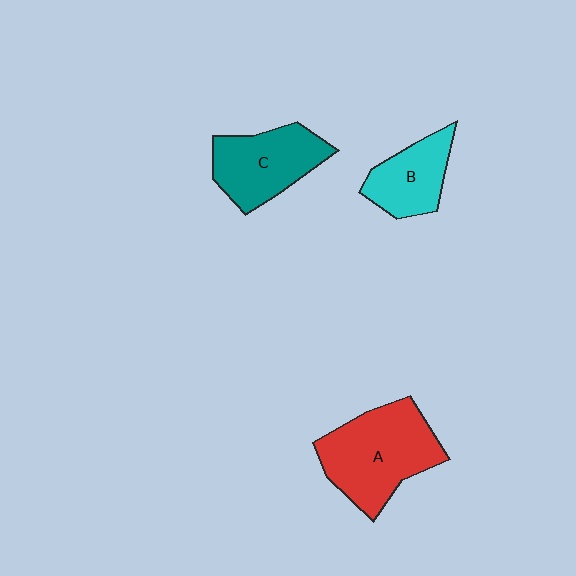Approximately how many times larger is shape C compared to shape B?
Approximately 1.3 times.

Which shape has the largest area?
Shape A (red).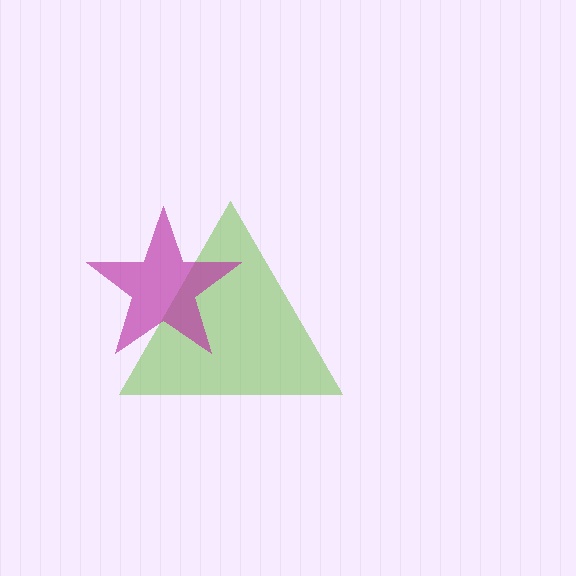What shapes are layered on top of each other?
The layered shapes are: a lime triangle, a magenta star.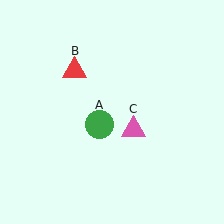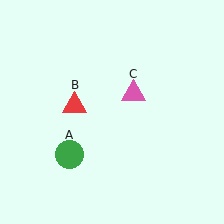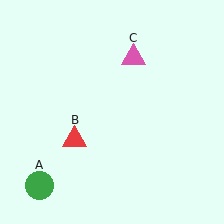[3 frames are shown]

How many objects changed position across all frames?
3 objects changed position: green circle (object A), red triangle (object B), pink triangle (object C).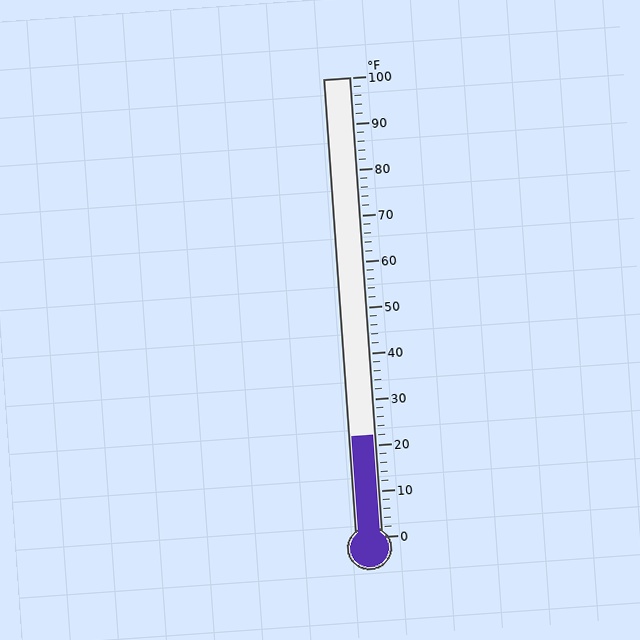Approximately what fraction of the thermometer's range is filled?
The thermometer is filled to approximately 20% of its range.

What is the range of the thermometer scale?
The thermometer scale ranges from 0°F to 100°F.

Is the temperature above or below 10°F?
The temperature is above 10°F.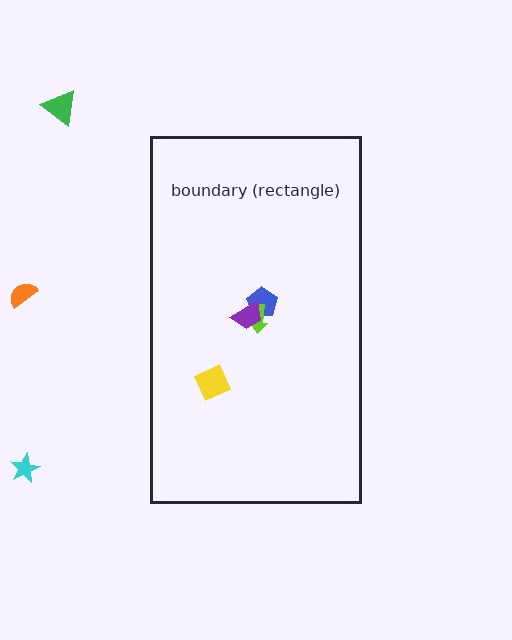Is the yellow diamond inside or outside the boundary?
Inside.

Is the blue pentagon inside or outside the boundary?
Inside.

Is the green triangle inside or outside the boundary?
Outside.